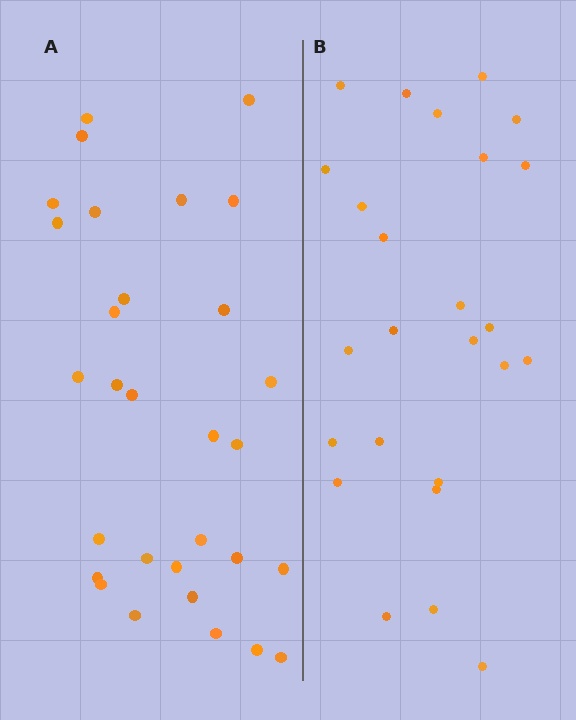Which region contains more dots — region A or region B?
Region A (the left region) has more dots.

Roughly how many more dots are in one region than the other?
Region A has about 5 more dots than region B.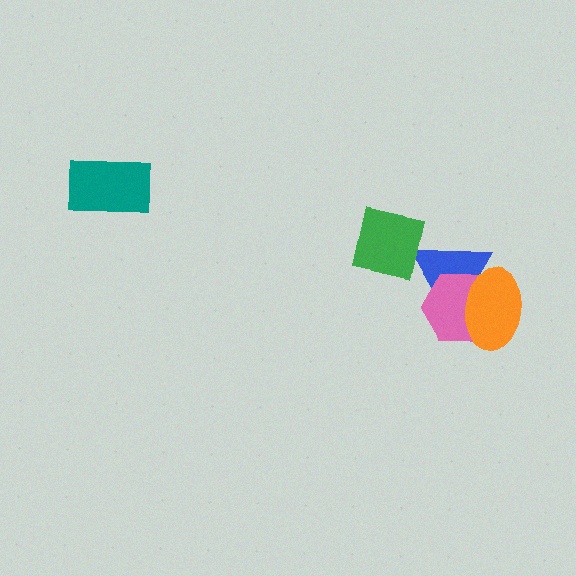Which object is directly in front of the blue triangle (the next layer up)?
The pink hexagon is directly in front of the blue triangle.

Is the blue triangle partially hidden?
Yes, it is partially covered by another shape.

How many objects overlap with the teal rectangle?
0 objects overlap with the teal rectangle.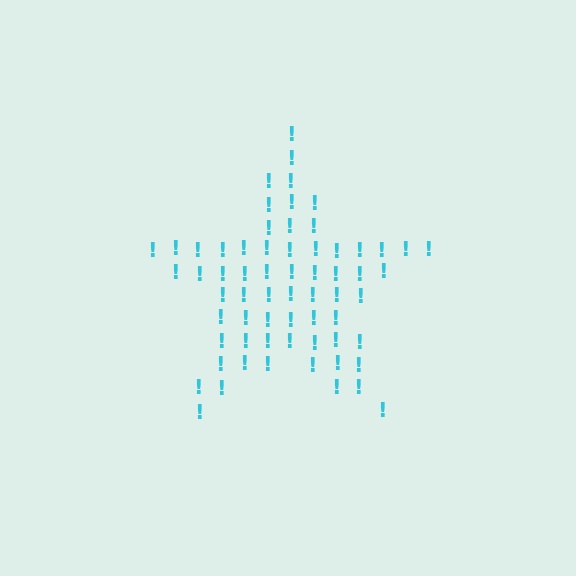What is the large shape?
The large shape is a star.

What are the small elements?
The small elements are exclamation marks.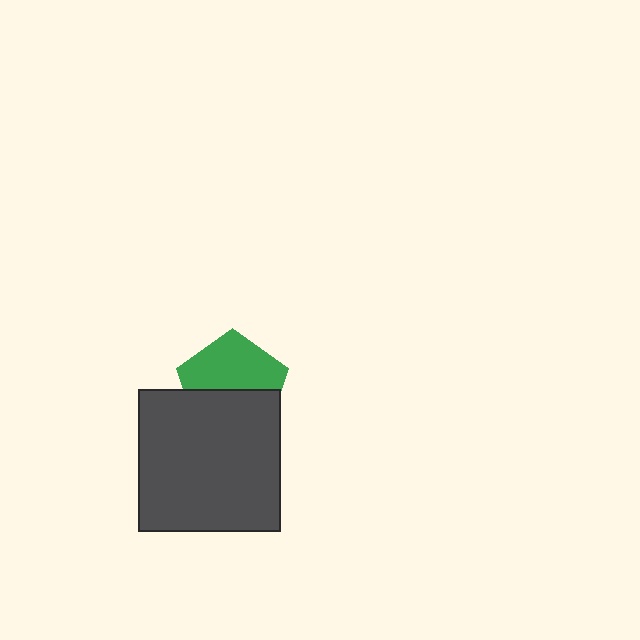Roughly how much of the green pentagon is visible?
About half of it is visible (roughly 54%).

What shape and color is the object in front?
The object in front is a dark gray square.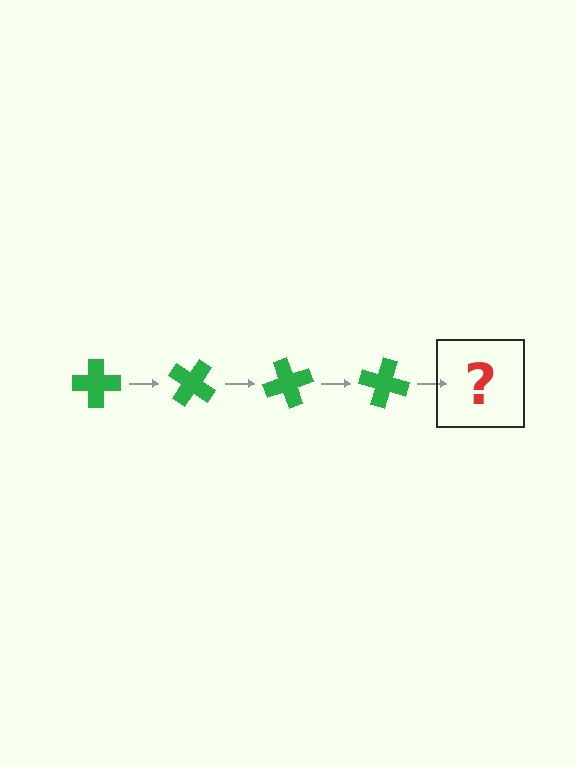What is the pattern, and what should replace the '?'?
The pattern is that the cross rotates 35 degrees each step. The '?' should be a green cross rotated 140 degrees.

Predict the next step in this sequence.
The next step is a green cross rotated 140 degrees.